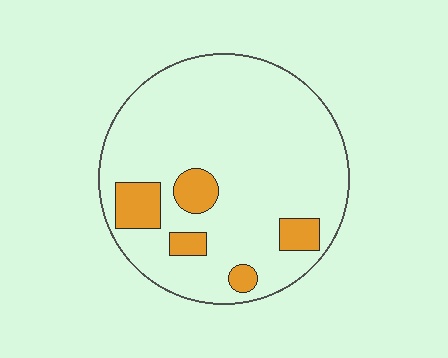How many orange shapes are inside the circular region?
5.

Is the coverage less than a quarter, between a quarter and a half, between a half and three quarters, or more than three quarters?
Less than a quarter.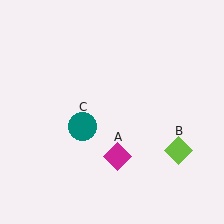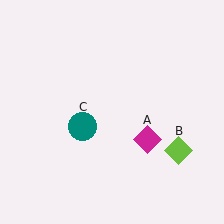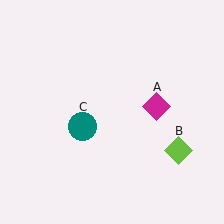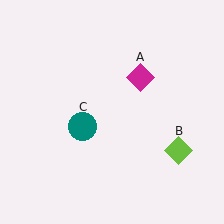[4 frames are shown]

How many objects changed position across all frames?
1 object changed position: magenta diamond (object A).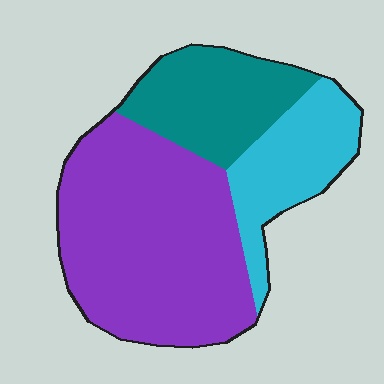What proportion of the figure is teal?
Teal covers roughly 25% of the figure.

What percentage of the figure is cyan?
Cyan takes up between a sixth and a third of the figure.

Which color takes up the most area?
Purple, at roughly 55%.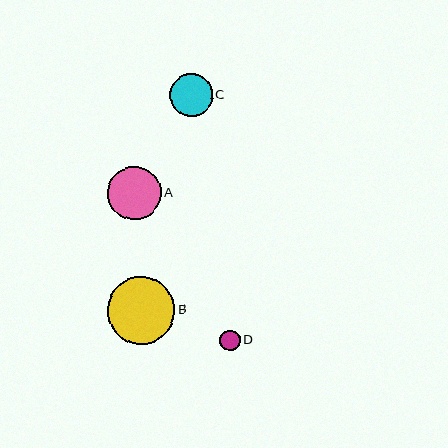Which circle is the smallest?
Circle D is the smallest with a size of approximately 21 pixels.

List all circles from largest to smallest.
From largest to smallest: B, A, C, D.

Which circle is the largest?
Circle B is the largest with a size of approximately 67 pixels.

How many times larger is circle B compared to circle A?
Circle B is approximately 1.3 times the size of circle A.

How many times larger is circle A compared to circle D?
Circle A is approximately 2.6 times the size of circle D.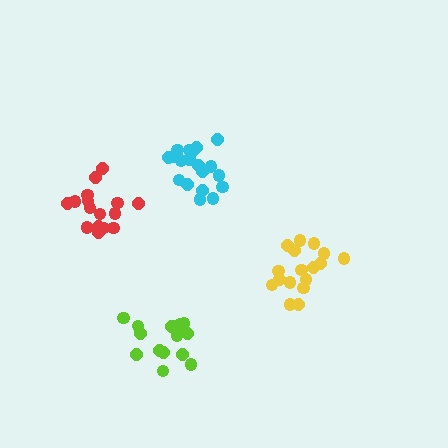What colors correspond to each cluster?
The clusters are colored: lime, red, yellow, cyan.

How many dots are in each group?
Group 1: 16 dots, Group 2: 16 dots, Group 3: 17 dots, Group 4: 20 dots (69 total).